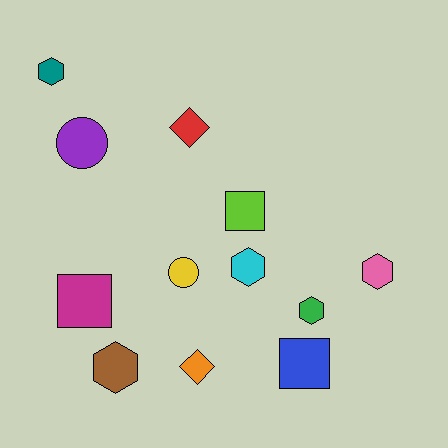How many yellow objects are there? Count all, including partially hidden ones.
There is 1 yellow object.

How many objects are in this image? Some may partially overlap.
There are 12 objects.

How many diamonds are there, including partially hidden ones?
There are 2 diamonds.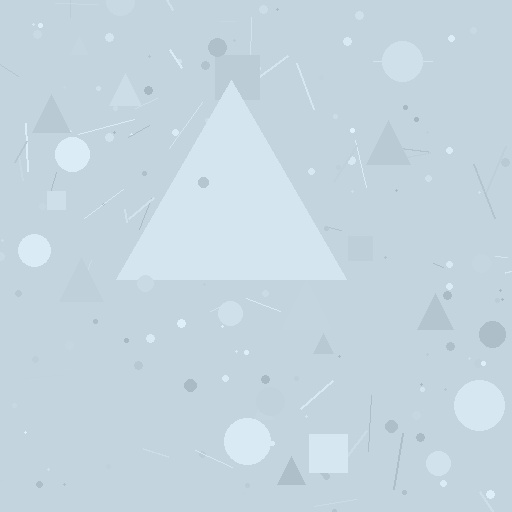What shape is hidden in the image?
A triangle is hidden in the image.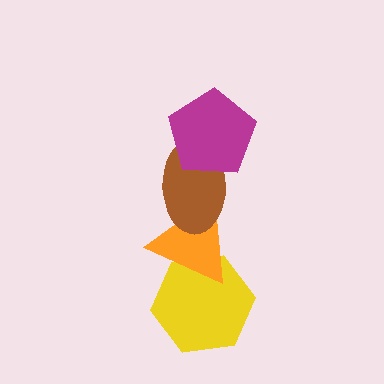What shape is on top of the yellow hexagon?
The orange triangle is on top of the yellow hexagon.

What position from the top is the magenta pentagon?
The magenta pentagon is 1st from the top.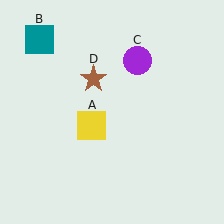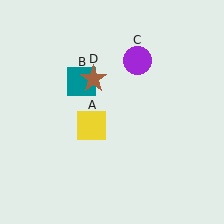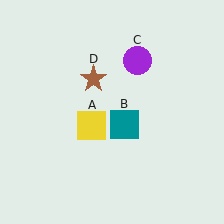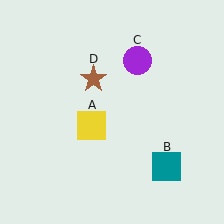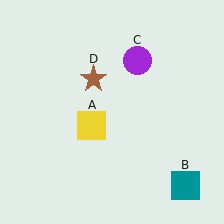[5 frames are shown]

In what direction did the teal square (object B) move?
The teal square (object B) moved down and to the right.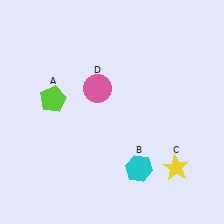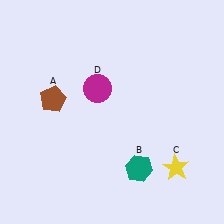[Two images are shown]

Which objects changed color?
A changed from lime to brown. B changed from cyan to teal. D changed from pink to magenta.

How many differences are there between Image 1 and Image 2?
There are 3 differences between the two images.